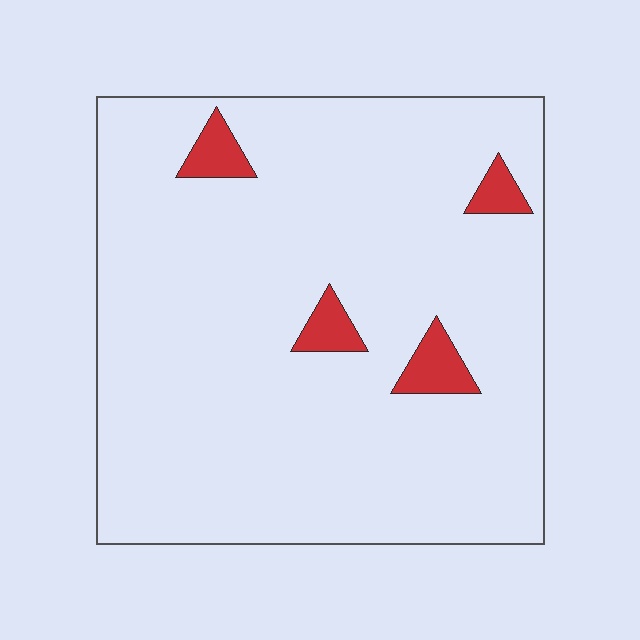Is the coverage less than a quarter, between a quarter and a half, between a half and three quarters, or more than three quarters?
Less than a quarter.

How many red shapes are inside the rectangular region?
4.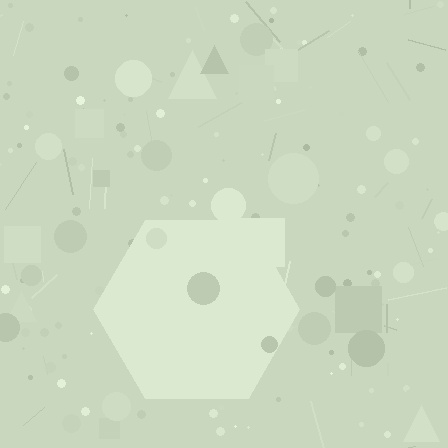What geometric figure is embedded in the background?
A hexagon is embedded in the background.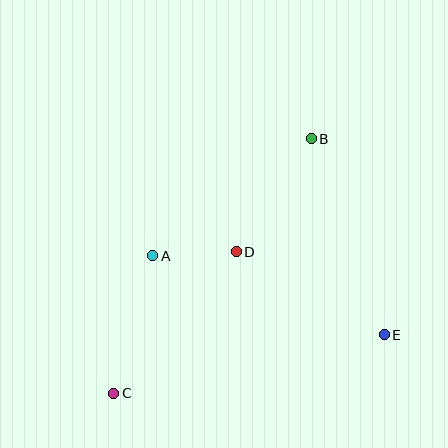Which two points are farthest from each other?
Points B and C are farthest from each other.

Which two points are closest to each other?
Points A and D are closest to each other.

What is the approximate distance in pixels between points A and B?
The distance between A and B is approximately 197 pixels.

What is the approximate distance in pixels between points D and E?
The distance between D and E is approximately 170 pixels.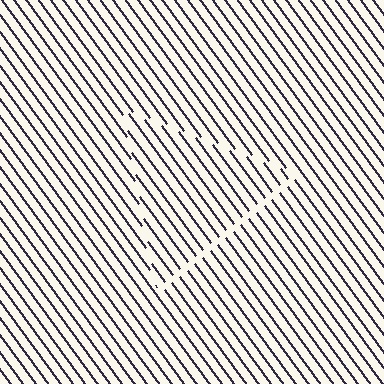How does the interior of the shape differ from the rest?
The interior of the shape contains the same grating, shifted by half a period — the contour is defined by the phase discontinuity where line-ends from the inner and outer gratings abut.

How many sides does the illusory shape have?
3 sides — the line-ends trace a triangle.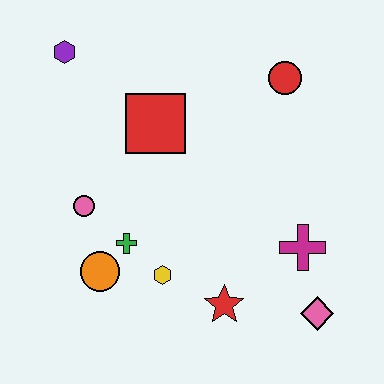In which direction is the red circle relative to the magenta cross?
The red circle is above the magenta cross.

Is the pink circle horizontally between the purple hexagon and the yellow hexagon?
Yes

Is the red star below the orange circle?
Yes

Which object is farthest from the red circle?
The orange circle is farthest from the red circle.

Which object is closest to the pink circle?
The green cross is closest to the pink circle.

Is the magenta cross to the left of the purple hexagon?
No